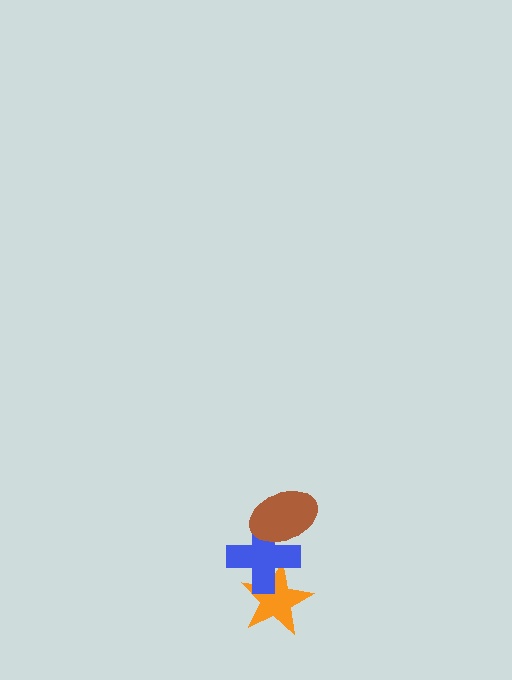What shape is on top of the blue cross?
The brown ellipse is on top of the blue cross.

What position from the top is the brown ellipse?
The brown ellipse is 1st from the top.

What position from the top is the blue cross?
The blue cross is 2nd from the top.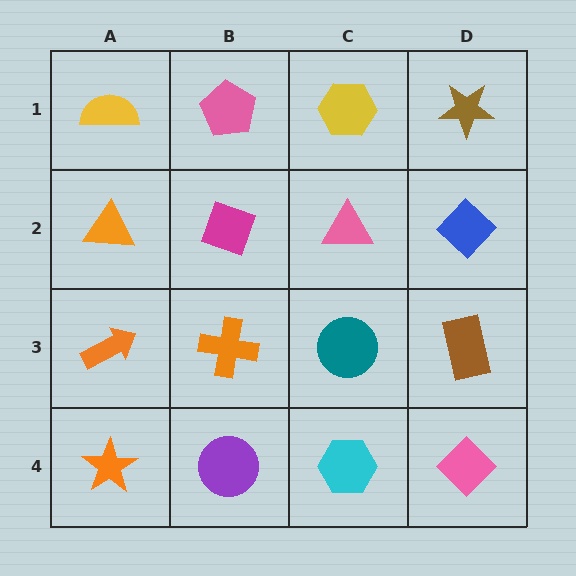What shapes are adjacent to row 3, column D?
A blue diamond (row 2, column D), a pink diamond (row 4, column D), a teal circle (row 3, column C).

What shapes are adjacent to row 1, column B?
A magenta diamond (row 2, column B), a yellow semicircle (row 1, column A), a yellow hexagon (row 1, column C).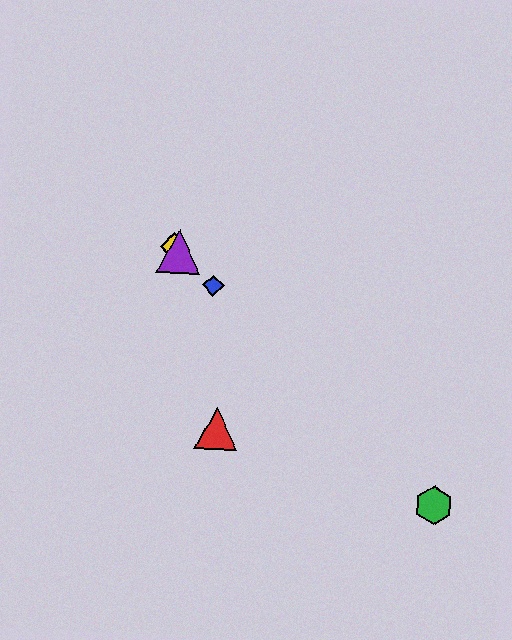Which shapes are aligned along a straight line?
The blue diamond, the green hexagon, the yellow diamond, the purple triangle are aligned along a straight line.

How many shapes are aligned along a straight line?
4 shapes (the blue diamond, the green hexagon, the yellow diamond, the purple triangle) are aligned along a straight line.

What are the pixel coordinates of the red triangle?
The red triangle is at (216, 429).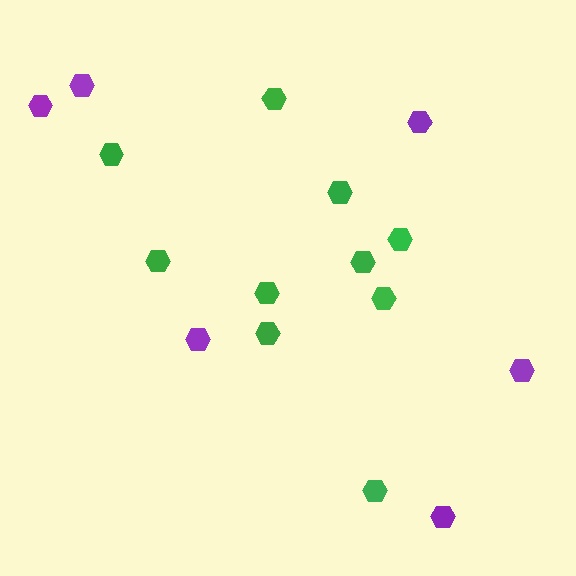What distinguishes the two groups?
There are 2 groups: one group of purple hexagons (6) and one group of green hexagons (10).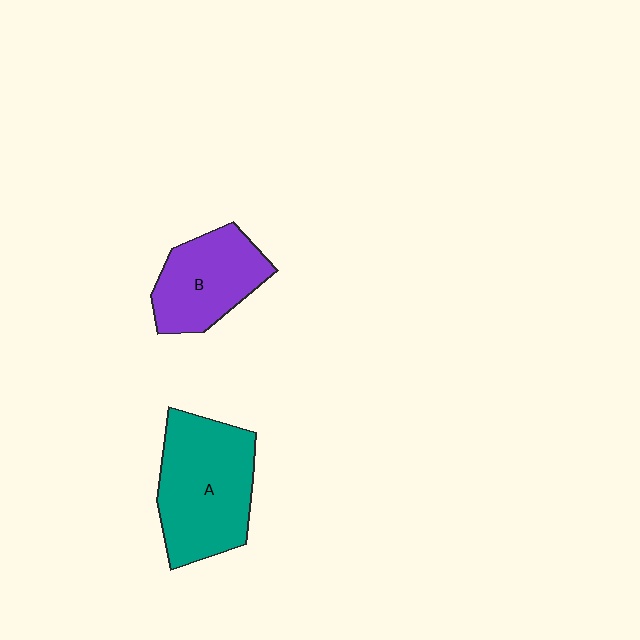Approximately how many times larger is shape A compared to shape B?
Approximately 1.4 times.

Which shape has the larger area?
Shape A (teal).